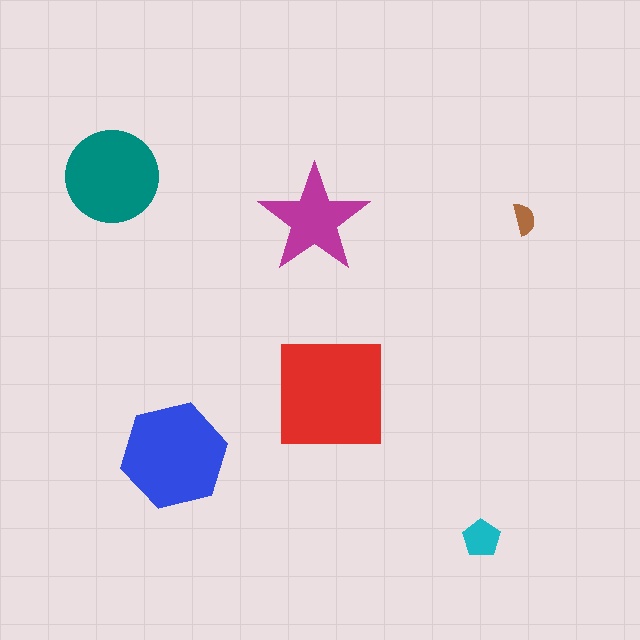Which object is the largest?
The red square.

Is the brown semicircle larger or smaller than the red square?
Smaller.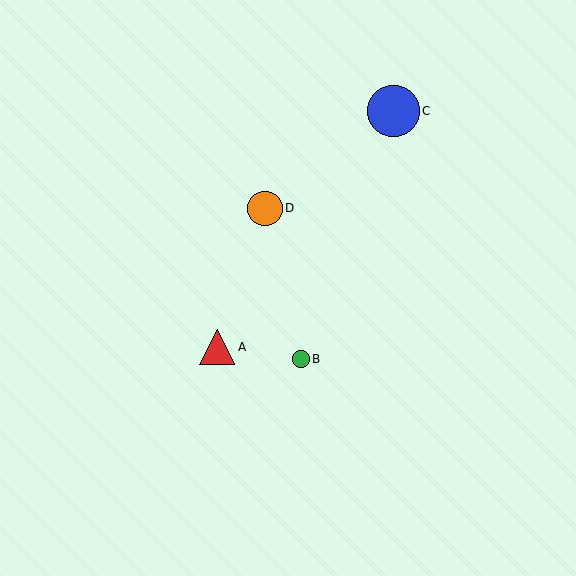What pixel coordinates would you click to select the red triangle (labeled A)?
Click at (217, 347) to select the red triangle A.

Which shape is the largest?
The blue circle (labeled C) is the largest.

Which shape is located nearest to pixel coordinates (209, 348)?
The red triangle (labeled A) at (217, 347) is nearest to that location.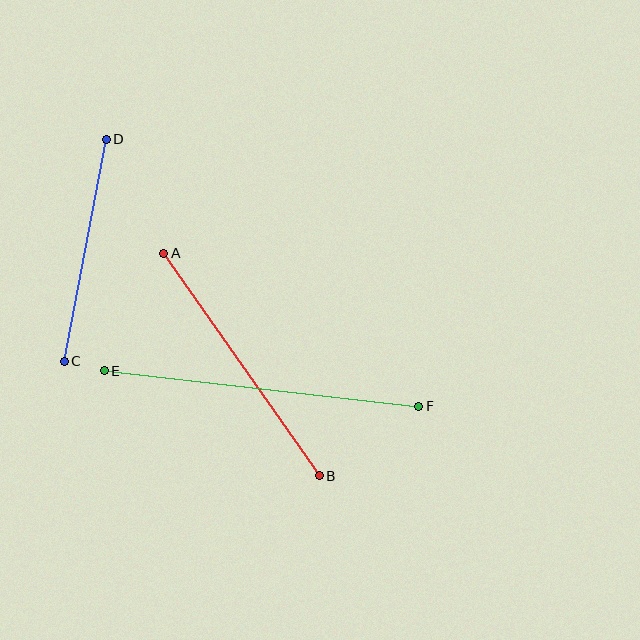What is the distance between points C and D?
The distance is approximately 226 pixels.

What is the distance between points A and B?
The distance is approximately 272 pixels.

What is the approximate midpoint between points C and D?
The midpoint is at approximately (85, 250) pixels.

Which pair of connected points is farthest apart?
Points E and F are farthest apart.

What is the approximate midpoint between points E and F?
The midpoint is at approximately (262, 389) pixels.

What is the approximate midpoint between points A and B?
The midpoint is at approximately (241, 364) pixels.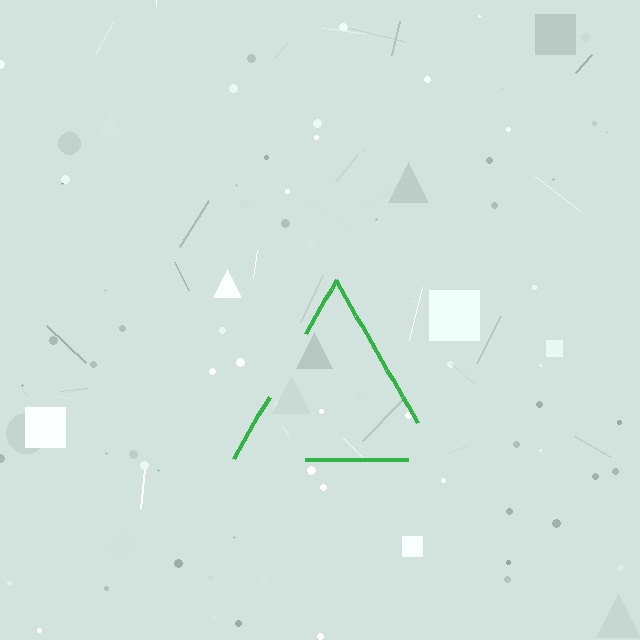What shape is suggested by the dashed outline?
The dashed outline suggests a triangle.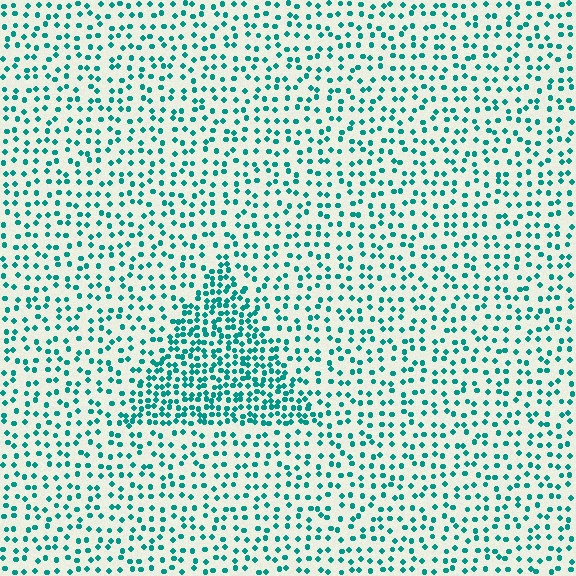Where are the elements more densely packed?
The elements are more densely packed inside the triangle boundary.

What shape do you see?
I see a triangle.